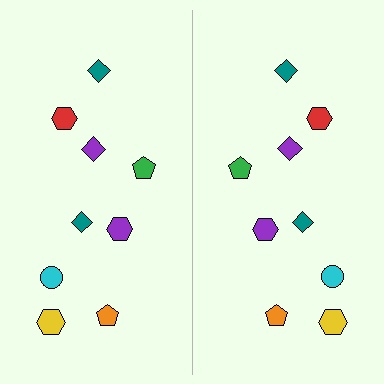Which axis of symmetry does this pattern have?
The pattern has a vertical axis of symmetry running through the center of the image.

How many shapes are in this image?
There are 18 shapes in this image.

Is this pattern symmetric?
Yes, this pattern has bilateral (reflection) symmetry.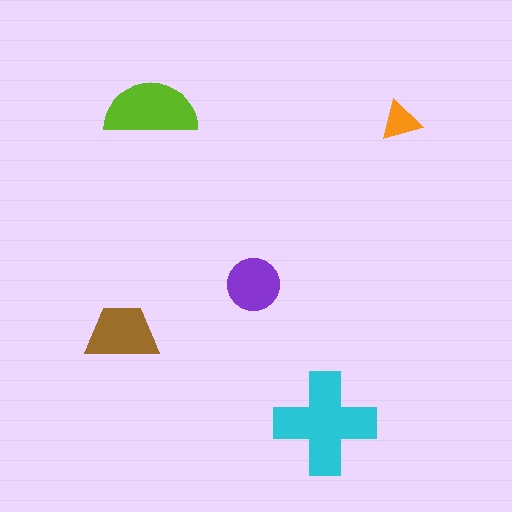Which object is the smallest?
The orange triangle.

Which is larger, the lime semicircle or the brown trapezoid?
The lime semicircle.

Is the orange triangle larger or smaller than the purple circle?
Smaller.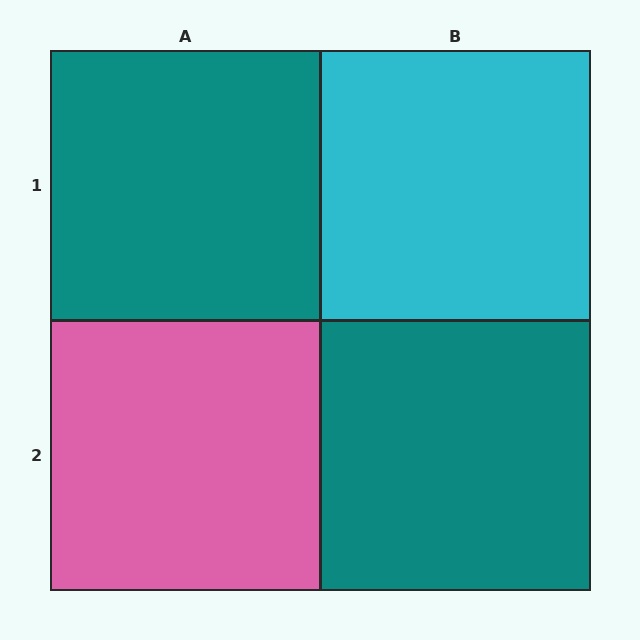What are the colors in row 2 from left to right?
Pink, teal.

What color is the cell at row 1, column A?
Teal.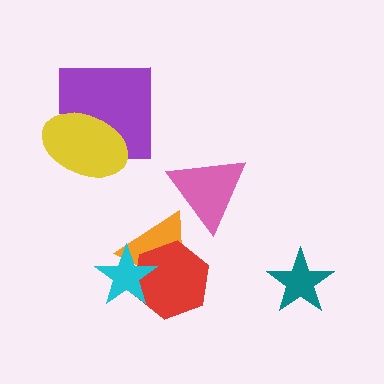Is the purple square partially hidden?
Yes, it is partially covered by another shape.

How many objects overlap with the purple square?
1 object overlaps with the purple square.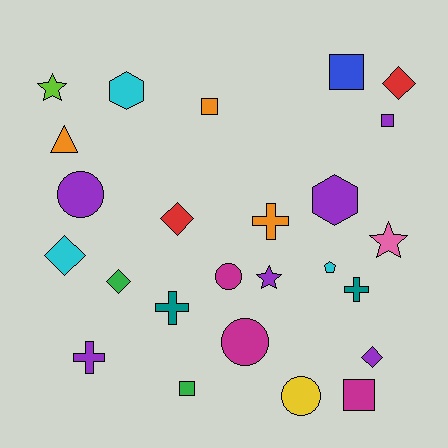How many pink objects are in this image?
There is 1 pink object.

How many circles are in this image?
There are 4 circles.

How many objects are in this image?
There are 25 objects.